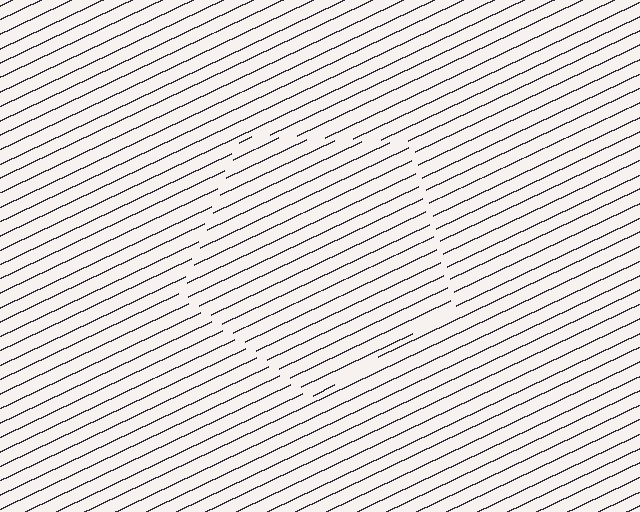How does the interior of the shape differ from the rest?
The interior of the shape contains the same grating, shifted by half a period — the contour is defined by the phase discontinuity where line-ends from the inner and outer gratings abut.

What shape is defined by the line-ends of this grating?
An illusory pentagon. The interior of the shape contains the same grating, shifted by half a period — the contour is defined by the phase discontinuity where line-ends from the inner and outer gratings abut.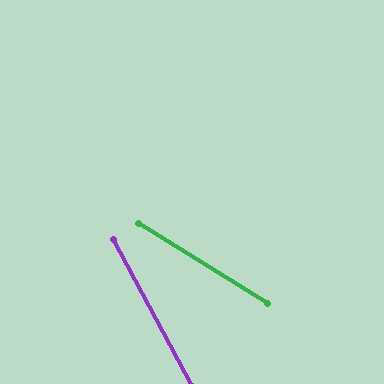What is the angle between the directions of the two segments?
Approximately 30 degrees.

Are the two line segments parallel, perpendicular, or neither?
Neither parallel nor perpendicular — they differ by about 30°.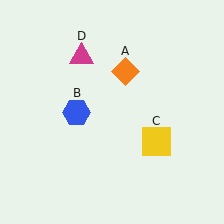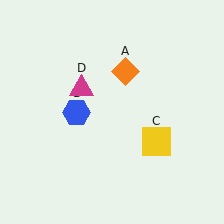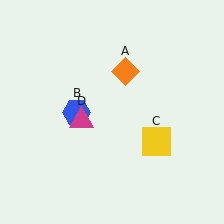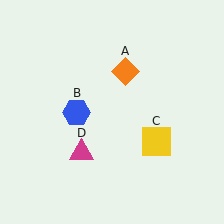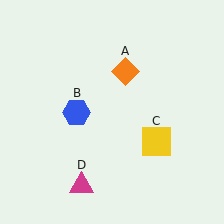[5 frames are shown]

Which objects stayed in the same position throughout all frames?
Orange diamond (object A) and blue hexagon (object B) and yellow square (object C) remained stationary.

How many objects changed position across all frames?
1 object changed position: magenta triangle (object D).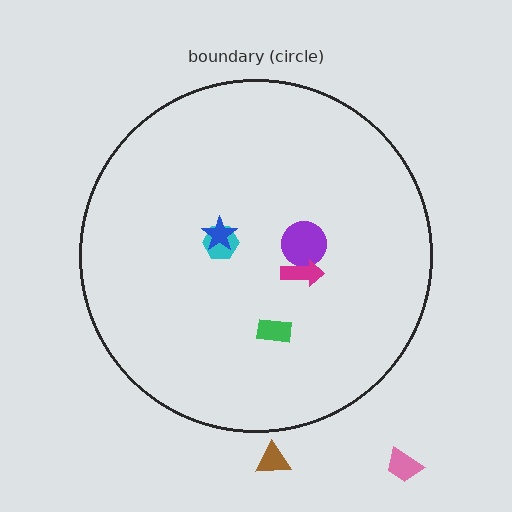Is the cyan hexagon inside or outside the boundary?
Inside.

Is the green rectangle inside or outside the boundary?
Inside.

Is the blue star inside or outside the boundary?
Inside.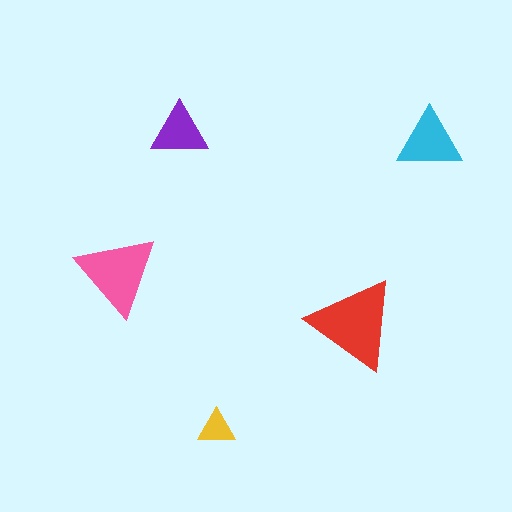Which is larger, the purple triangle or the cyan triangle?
The cyan one.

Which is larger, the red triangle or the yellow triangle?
The red one.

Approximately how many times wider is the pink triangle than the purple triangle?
About 1.5 times wider.